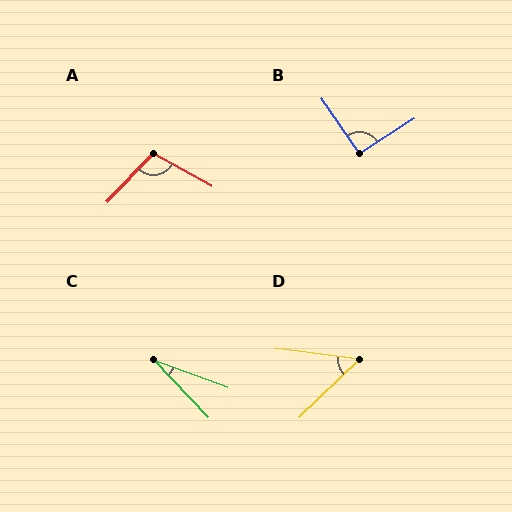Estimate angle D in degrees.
Approximately 51 degrees.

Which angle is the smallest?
C, at approximately 26 degrees.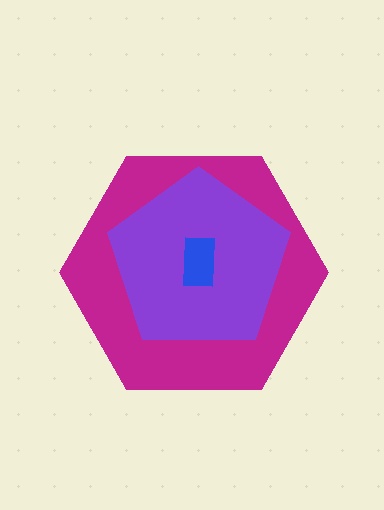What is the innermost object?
The blue rectangle.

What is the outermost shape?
The magenta hexagon.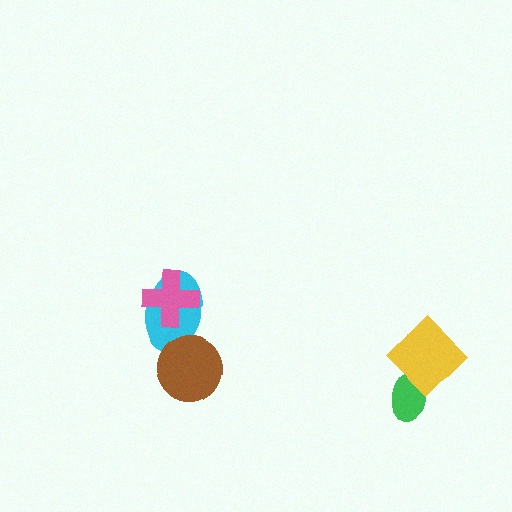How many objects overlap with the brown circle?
1 object overlaps with the brown circle.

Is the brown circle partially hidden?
No, no other shape covers it.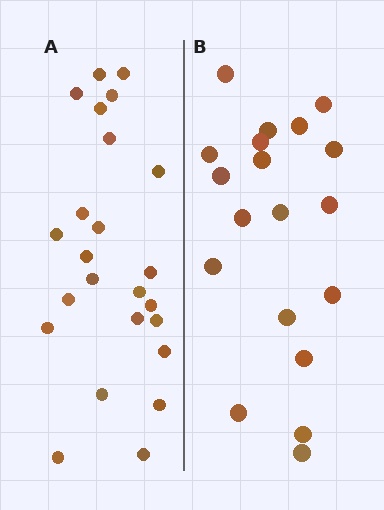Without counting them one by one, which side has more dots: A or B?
Region A (the left region) has more dots.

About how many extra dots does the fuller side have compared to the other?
Region A has about 5 more dots than region B.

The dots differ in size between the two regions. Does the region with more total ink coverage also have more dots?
No. Region B has more total ink coverage because its dots are larger, but region A actually contains more individual dots. Total area can be misleading — the number of items is what matters here.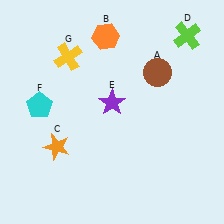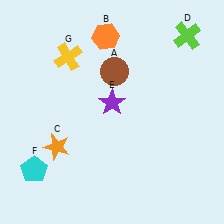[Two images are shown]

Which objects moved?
The objects that moved are: the brown circle (A), the cyan pentagon (F).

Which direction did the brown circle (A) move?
The brown circle (A) moved left.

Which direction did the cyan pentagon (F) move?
The cyan pentagon (F) moved down.